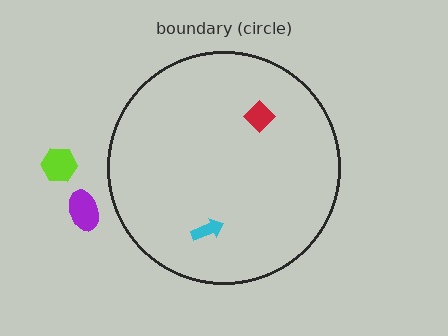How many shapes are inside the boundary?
2 inside, 2 outside.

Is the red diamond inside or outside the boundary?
Inside.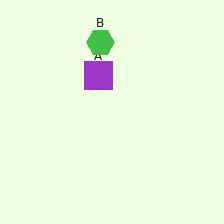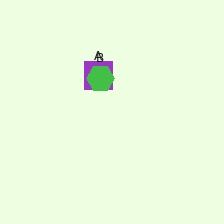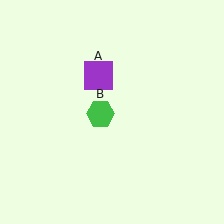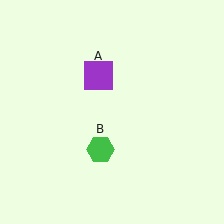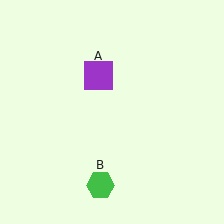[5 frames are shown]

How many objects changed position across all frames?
1 object changed position: green hexagon (object B).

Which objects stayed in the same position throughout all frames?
Purple square (object A) remained stationary.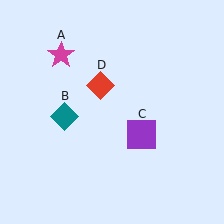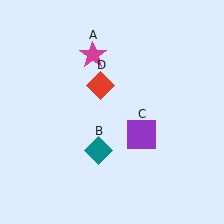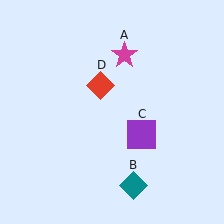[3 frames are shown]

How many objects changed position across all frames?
2 objects changed position: magenta star (object A), teal diamond (object B).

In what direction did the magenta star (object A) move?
The magenta star (object A) moved right.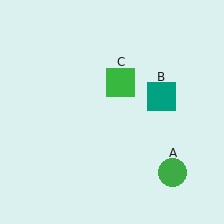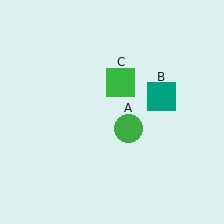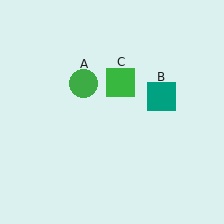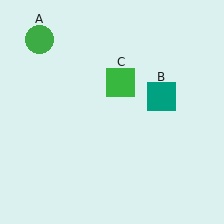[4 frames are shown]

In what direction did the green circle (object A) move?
The green circle (object A) moved up and to the left.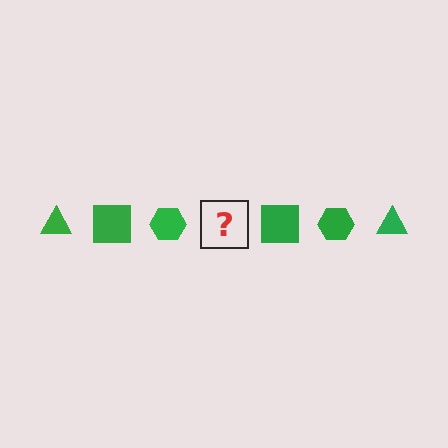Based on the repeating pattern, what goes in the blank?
The blank should be a green triangle.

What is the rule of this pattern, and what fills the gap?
The rule is that the pattern cycles through triangle, square, hexagon shapes in green. The gap should be filled with a green triangle.